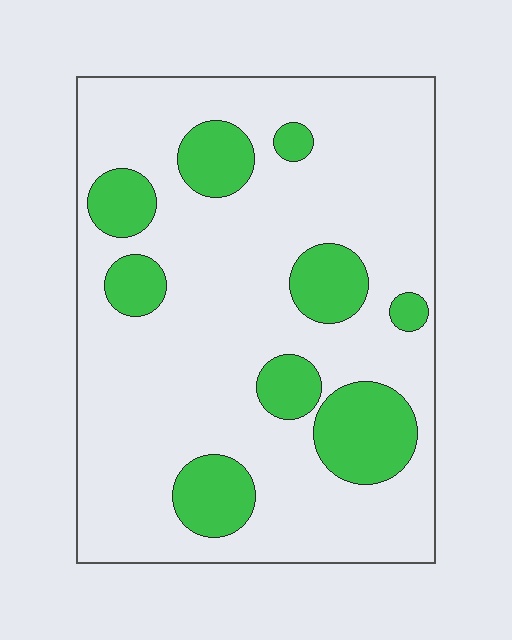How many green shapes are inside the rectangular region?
9.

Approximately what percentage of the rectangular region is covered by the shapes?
Approximately 20%.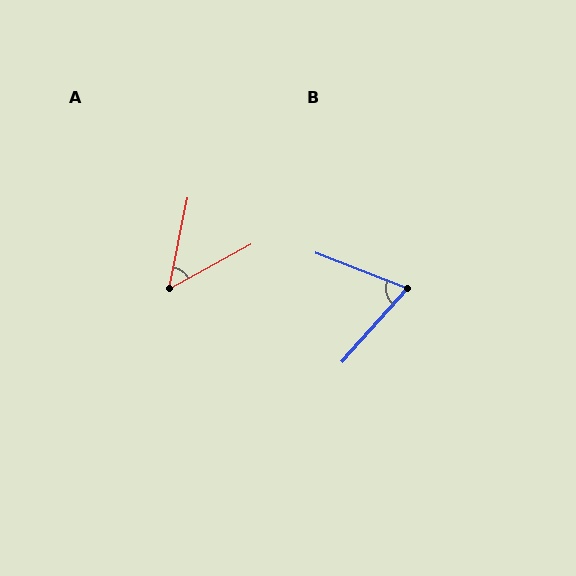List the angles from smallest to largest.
A (50°), B (69°).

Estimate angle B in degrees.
Approximately 69 degrees.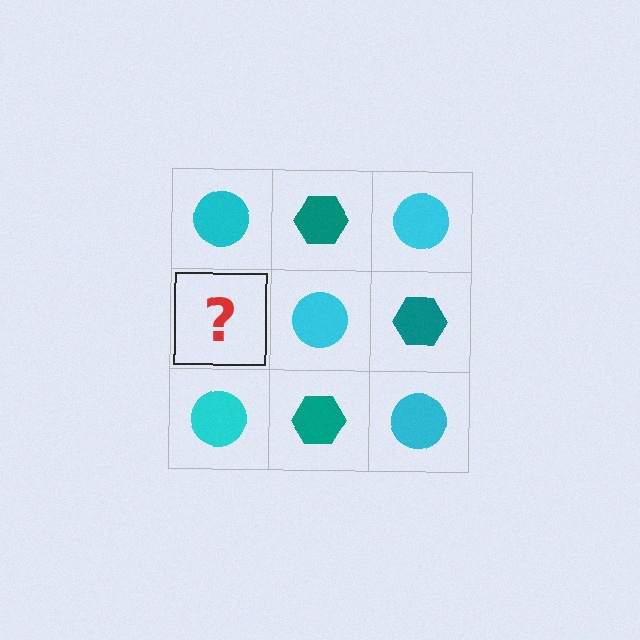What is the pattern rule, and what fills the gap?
The rule is that it alternates cyan circle and teal hexagon in a checkerboard pattern. The gap should be filled with a teal hexagon.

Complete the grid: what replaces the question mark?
The question mark should be replaced with a teal hexagon.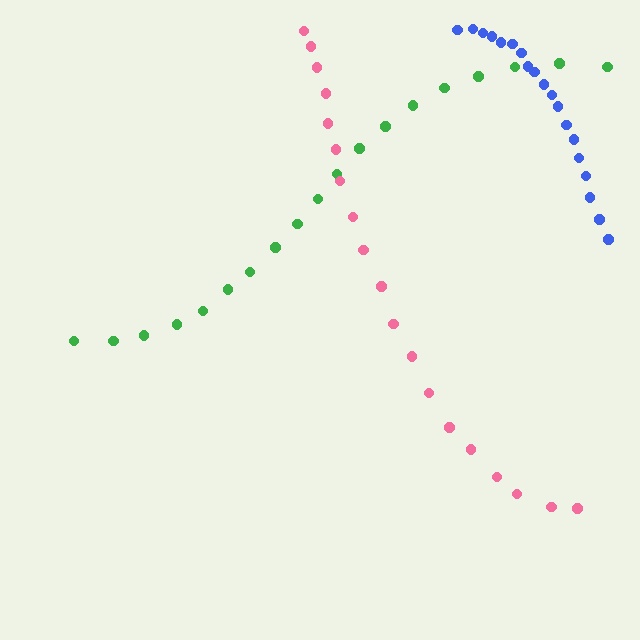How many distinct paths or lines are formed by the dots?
There are 3 distinct paths.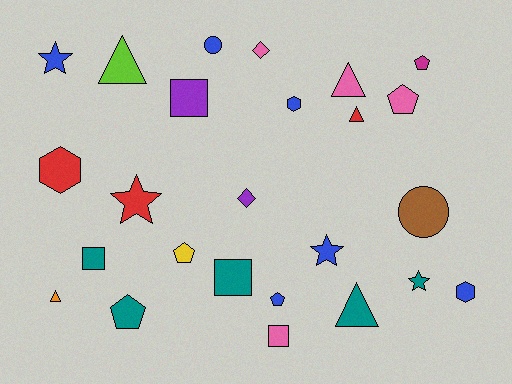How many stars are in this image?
There are 4 stars.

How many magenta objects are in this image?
There is 1 magenta object.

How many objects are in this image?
There are 25 objects.